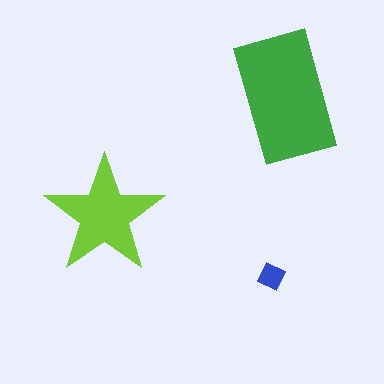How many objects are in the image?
There are 3 objects in the image.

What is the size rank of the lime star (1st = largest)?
2nd.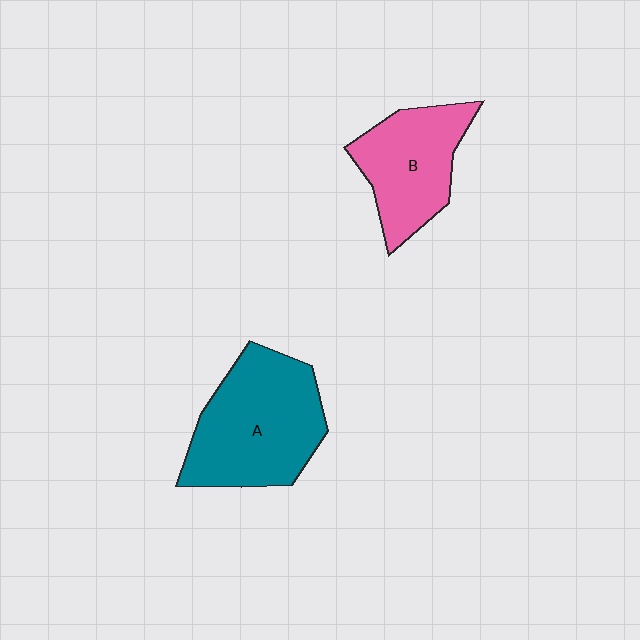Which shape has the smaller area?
Shape B (pink).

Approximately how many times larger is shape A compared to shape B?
Approximately 1.4 times.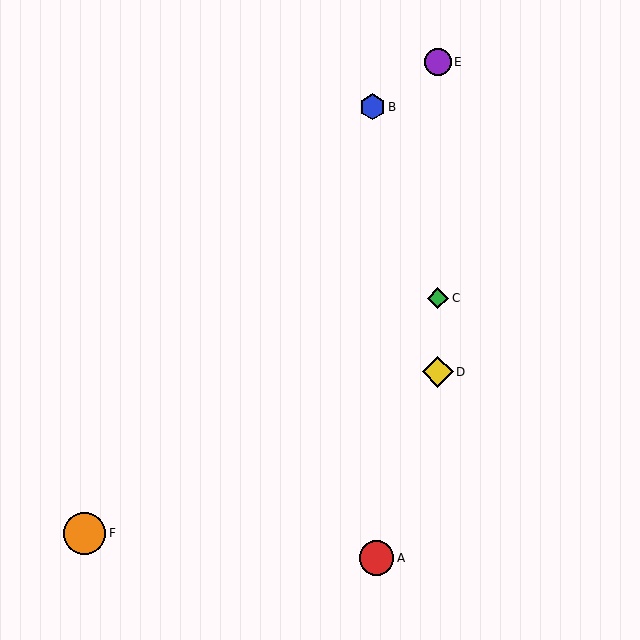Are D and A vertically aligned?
No, D is at x≈438 and A is at x≈376.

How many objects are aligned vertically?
3 objects (C, D, E) are aligned vertically.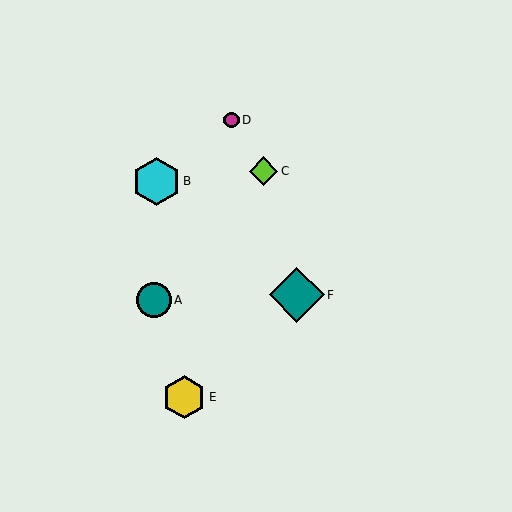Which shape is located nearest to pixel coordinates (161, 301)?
The teal circle (labeled A) at (154, 300) is nearest to that location.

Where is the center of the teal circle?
The center of the teal circle is at (154, 300).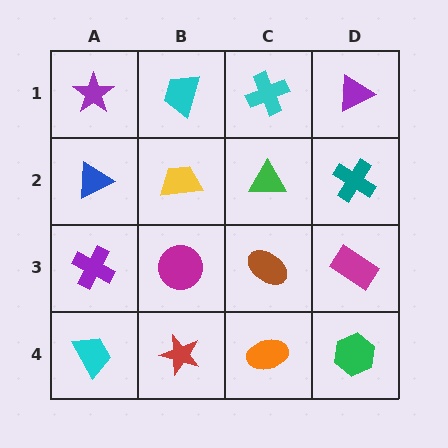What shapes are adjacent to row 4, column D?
A magenta rectangle (row 3, column D), an orange ellipse (row 4, column C).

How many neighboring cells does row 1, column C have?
3.